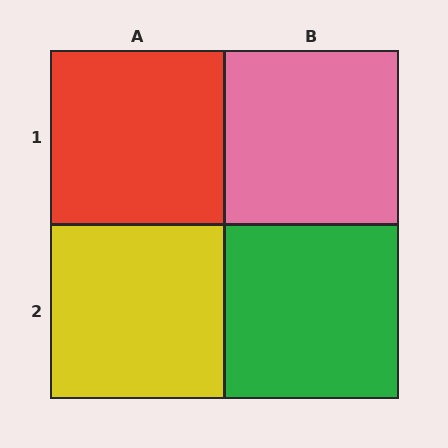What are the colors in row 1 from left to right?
Red, pink.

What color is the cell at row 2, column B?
Green.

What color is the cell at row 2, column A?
Yellow.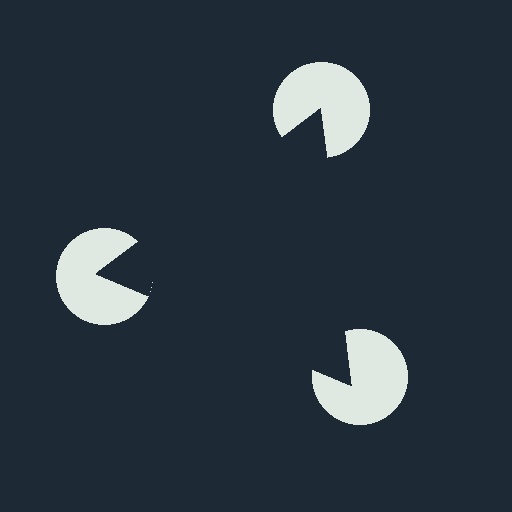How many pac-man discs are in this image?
There are 3 — one at each vertex of the illusory triangle.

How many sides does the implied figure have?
3 sides.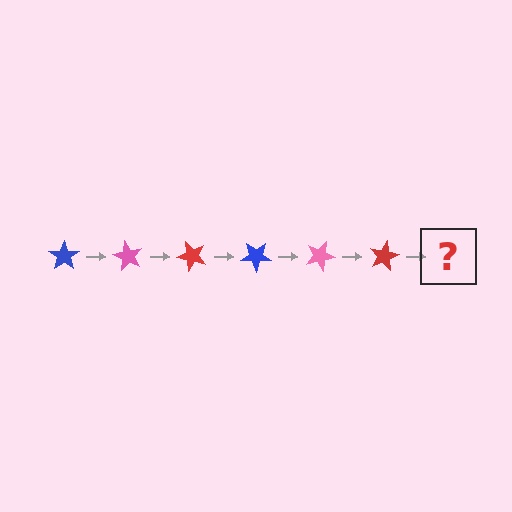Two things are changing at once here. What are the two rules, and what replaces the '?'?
The two rules are that it rotates 60 degrees each step and the color cycles through blue, pink, and red. The '?' should be a blue star, rotated 360 degrees from the start.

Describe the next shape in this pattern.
It should be a blue star, rotated 360 degrees from the start.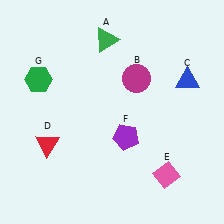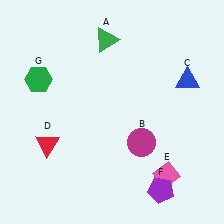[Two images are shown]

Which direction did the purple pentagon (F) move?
The purple pentagon (F) moved down.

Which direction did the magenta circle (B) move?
The magenta circle (B) moved down.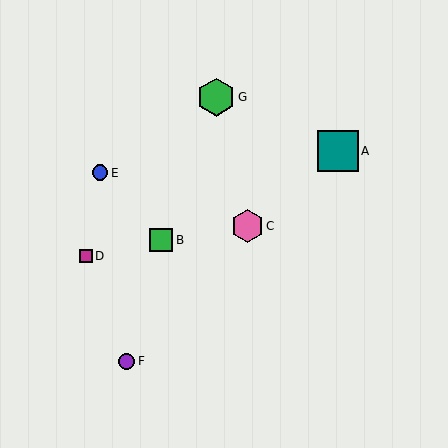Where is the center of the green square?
The center of the green square is at (161, 240).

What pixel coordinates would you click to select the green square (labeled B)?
Click at (161, 240) to select the green square B.